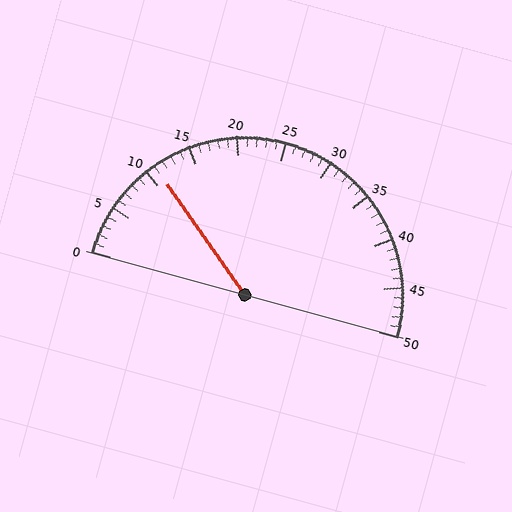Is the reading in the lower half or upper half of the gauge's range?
The reading is in the lower half of the range (0 to 50).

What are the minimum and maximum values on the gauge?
The gauge ranges from 0 to 50.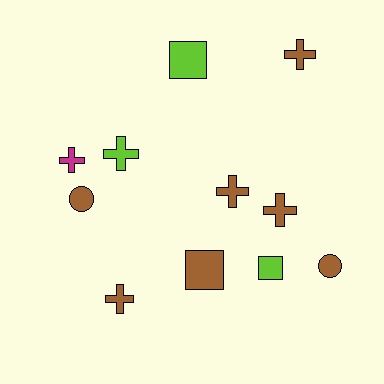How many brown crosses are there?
There are 4 brown crosses.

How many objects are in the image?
There are 11 objects.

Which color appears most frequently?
Brown, with 7 objects.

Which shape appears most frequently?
Cross, with 6 objects.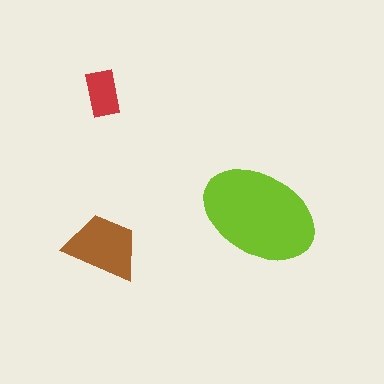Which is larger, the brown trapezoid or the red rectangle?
The brown trapezoid.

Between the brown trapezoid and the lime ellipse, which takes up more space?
The lime ellipse.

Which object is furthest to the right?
The lime ellipse is rightmost.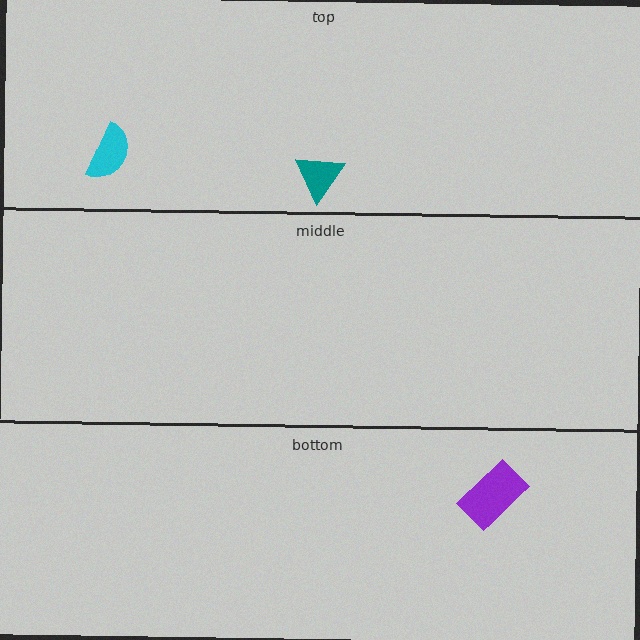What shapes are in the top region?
The teal triangle, the cyan semicircle.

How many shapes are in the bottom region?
1.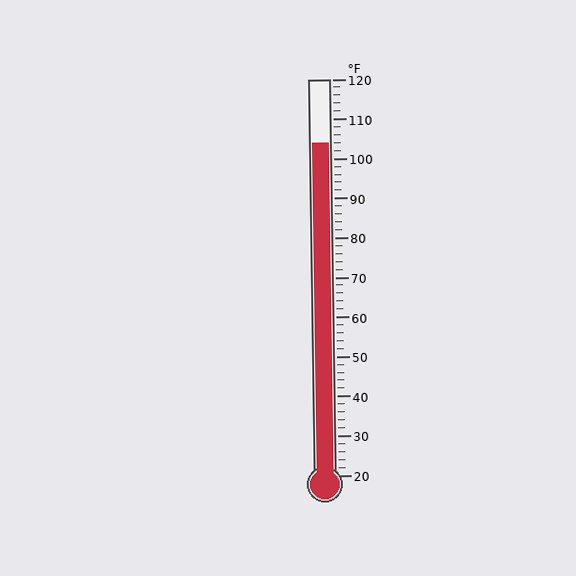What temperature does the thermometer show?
The thermometer shows approximately 104°F.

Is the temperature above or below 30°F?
The temperature is above 30°F.